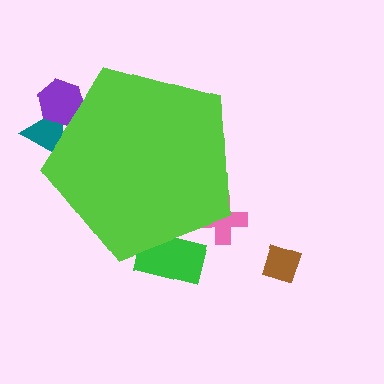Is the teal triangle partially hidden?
Yes, the teal triangle is partially hidden behind the lime pentagon.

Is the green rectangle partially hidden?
Yes, the green rectangle is partially hidden behind the lime pentagon.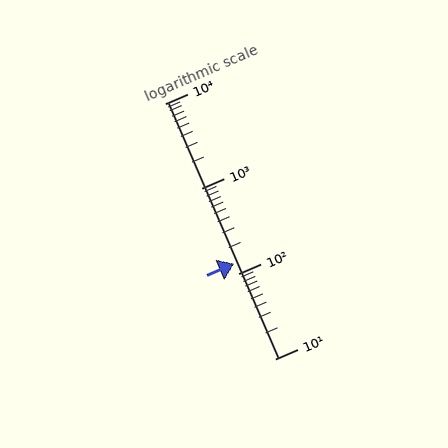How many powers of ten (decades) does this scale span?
The scale spans 3 decades, from 10 to 10000.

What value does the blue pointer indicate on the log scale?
The pointer indicates approximately 130.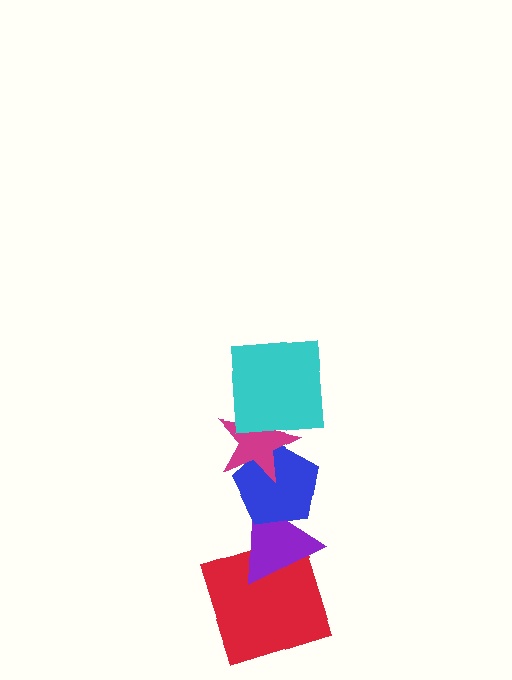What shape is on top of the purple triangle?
The blue pentagon is on top of the purple triangle.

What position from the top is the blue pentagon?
The blue pentagon is 3rd from the top.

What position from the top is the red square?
The red square is 5th from the top.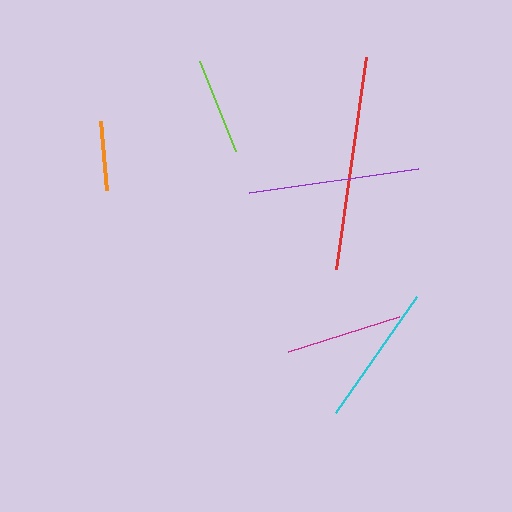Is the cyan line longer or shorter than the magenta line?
The cyan line is longer than the magenta line.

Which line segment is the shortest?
The orange line is the shortest at approximately 69 pixels.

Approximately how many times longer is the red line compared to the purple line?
The red line is approximately 1.3 times the length of the purple line.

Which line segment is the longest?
The red line is the longest at approximately 214 pixels.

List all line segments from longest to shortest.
From longest to shortest: red, purple, cyan, magenta, lime, orange.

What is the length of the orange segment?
The orange segment is approximately 69 pixels long.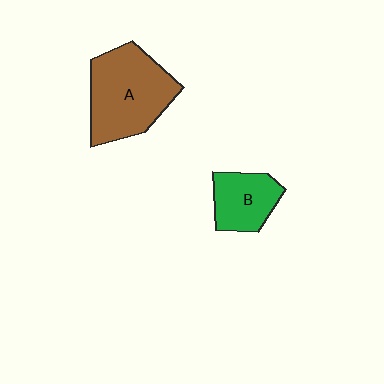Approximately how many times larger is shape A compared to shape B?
Approximately 1.8 times.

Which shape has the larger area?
Shape A (brown).